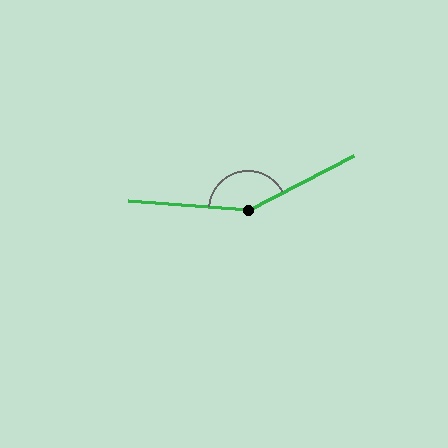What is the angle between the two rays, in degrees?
Approximately 149 degrees.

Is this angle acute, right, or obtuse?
It is obtuse.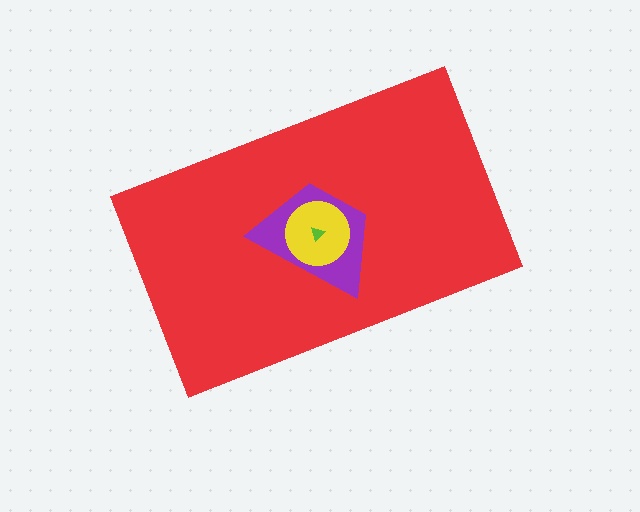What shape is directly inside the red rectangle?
The purple trapezoid.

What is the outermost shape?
The red rectangle.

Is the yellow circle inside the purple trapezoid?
Yes.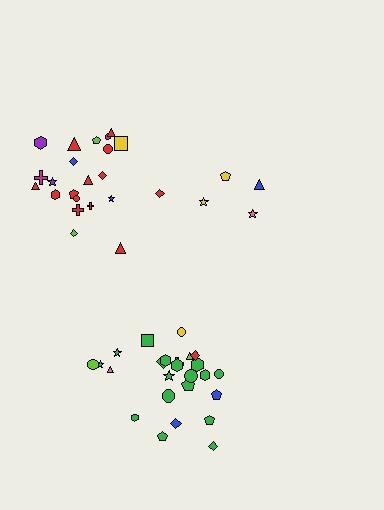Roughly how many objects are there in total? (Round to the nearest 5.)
Roughly 50 objects in total.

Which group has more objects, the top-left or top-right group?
The top-left group.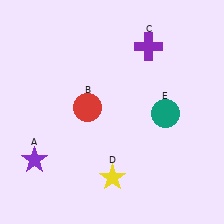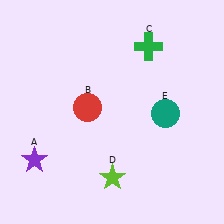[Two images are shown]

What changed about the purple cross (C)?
In Image 1, C is purple. In Image 2, it changed to green.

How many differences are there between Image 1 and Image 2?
There are 2 differences between the two images.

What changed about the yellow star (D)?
In Image 1, D is yellow. In Image 2, it changed to lime.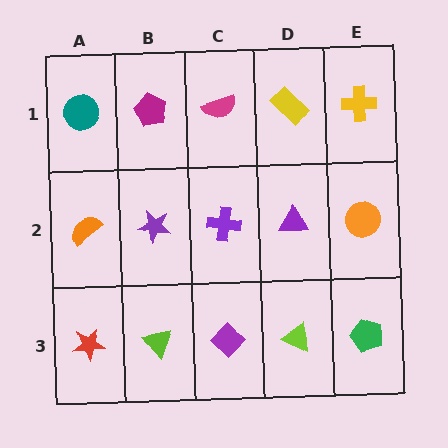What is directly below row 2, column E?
A green pentagon.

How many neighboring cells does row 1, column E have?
2.